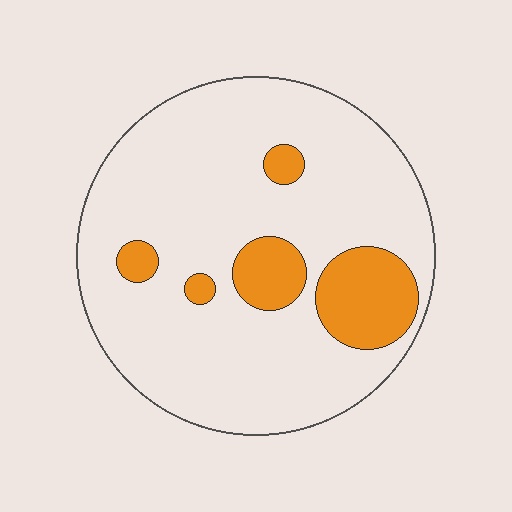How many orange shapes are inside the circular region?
5.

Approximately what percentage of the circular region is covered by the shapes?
Approximately 15%.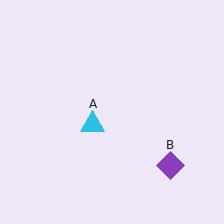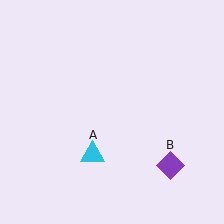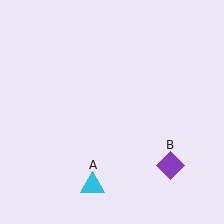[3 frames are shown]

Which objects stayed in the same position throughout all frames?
Purple diamond (object B) remained stationary.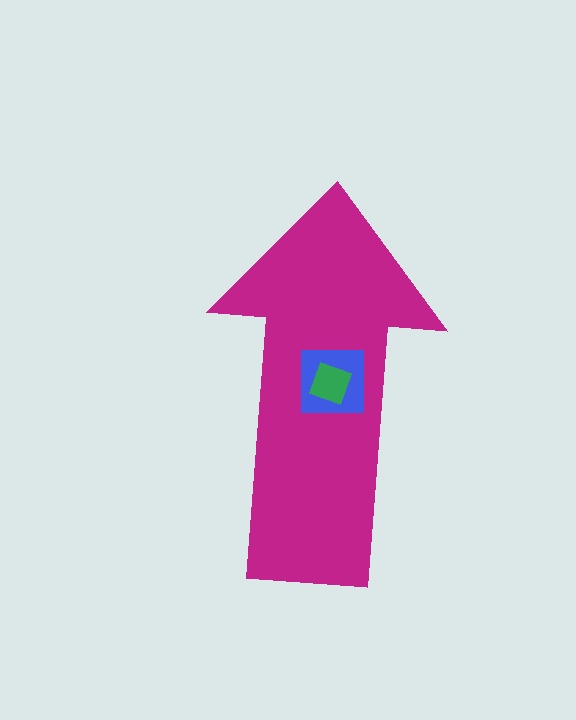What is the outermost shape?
The magenta arrow.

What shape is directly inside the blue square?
The green diamond.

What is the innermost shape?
The green diamond.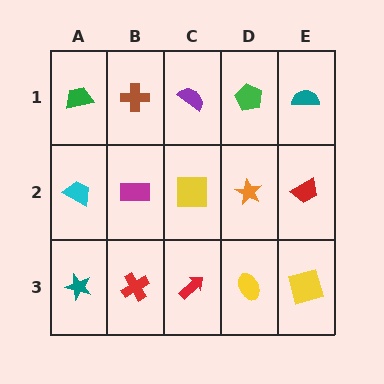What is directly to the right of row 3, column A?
A red cross.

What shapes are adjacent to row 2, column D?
A green pentagon (row 1, column D), a yellow ellipse (row 3, column D), a yellow square (row 2, column C), a red trapezoid (row 2, column E).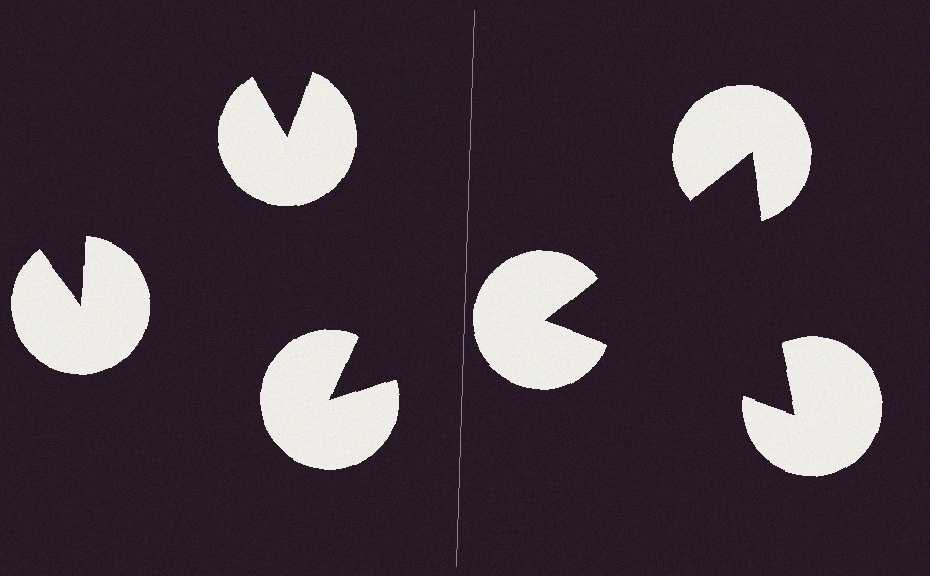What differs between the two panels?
The pac-man discs are positioned identically on both sides; only the wedge orientations differ. On the right they align to a triangle; on the left they are misaligned.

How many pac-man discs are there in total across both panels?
6 — 3 on each side.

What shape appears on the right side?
An illusory triangle.